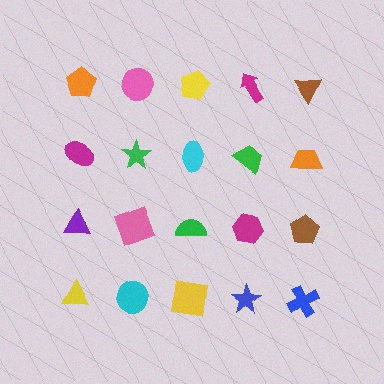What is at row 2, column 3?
A cyan ellipse.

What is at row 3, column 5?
A brown pentagon.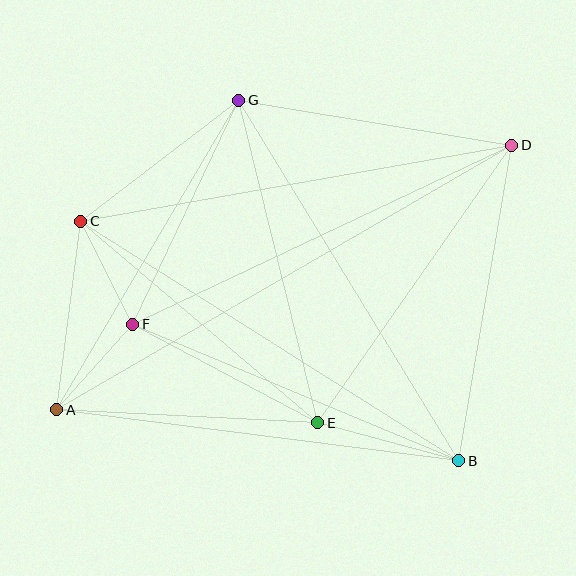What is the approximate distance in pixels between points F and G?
The distance between F and G is approximately 248 pixels.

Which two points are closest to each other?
Points A and F are closest to each other.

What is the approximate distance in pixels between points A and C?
The distance between A and C is approximately 190 pixels.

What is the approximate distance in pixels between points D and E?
The distance between D and E is approximately 339 pixels.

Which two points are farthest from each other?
Points A and D are farthest from each other.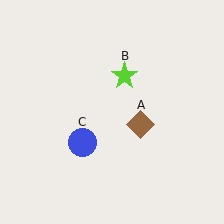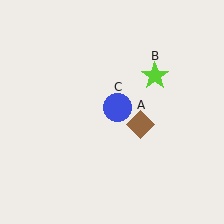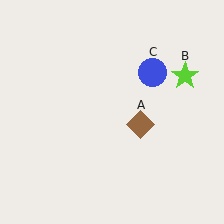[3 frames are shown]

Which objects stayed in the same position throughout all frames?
Brown diamond (object A) remained stationary.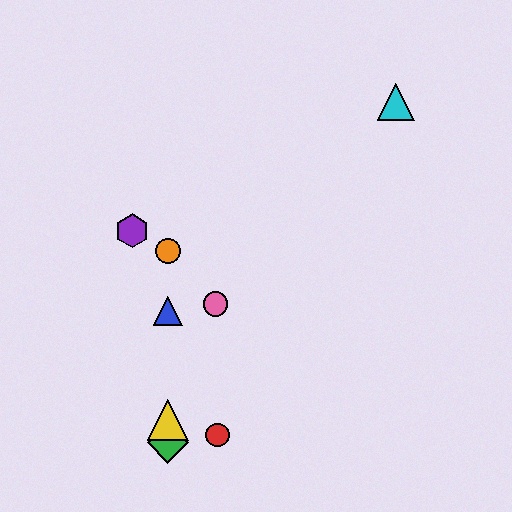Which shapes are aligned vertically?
The blue triangle, the green diamond, the yellow triangle, the orange circle are aligned vertically.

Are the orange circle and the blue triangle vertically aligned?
Yes, both are at x≈168.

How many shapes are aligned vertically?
4 shapes (the blue triangle, the green diamond, the yellow triangle, the orange circle) are aligned vertically.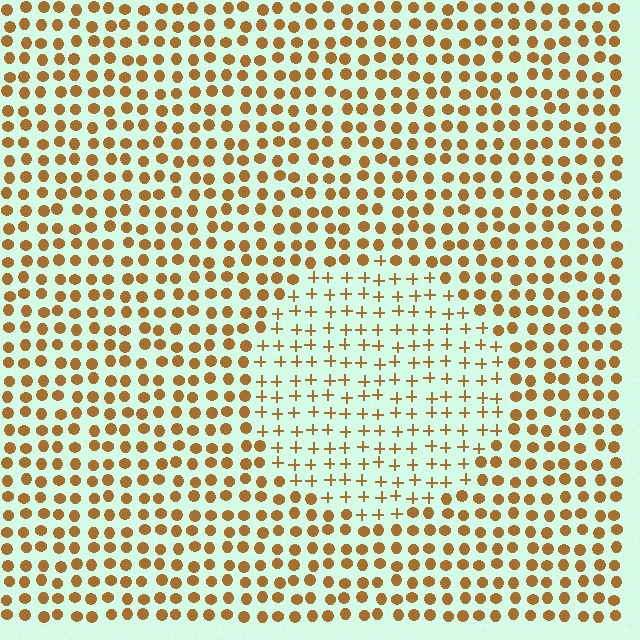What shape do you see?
I see a circle.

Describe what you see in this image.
The image is filled with small brown elements arranged in a uniform grid. A circle-shaped region contains plus signs, while the surrounding area contains circles. The boundary is defined purely by the change in element shape.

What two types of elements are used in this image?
The image uses plus signs inside the circle region and circles outside it.